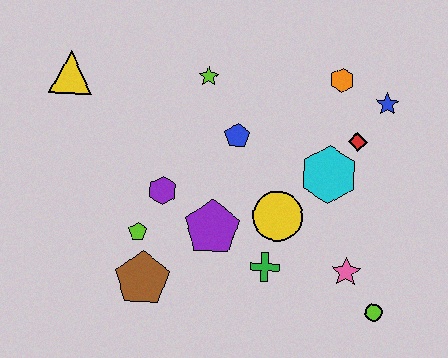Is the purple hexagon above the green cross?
Yes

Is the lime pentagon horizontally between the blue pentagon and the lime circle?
No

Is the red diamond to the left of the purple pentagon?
No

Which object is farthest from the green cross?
The yellow triangle is farthest from the green cross.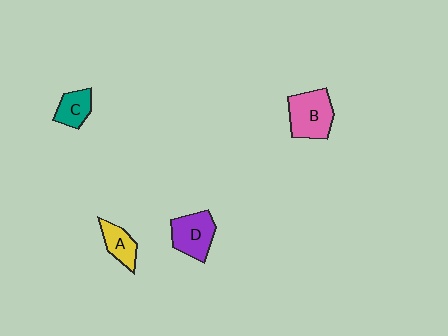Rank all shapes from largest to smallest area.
From largest to smallest: B (pink), D (purple), A (yellow), C (teal).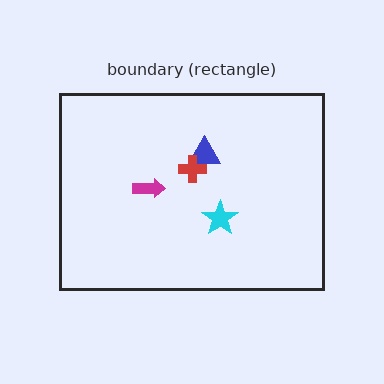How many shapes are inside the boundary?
4 inside, 0 outside.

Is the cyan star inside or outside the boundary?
Inside.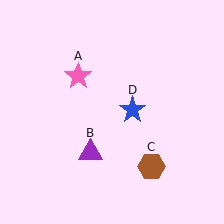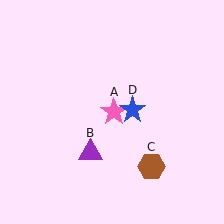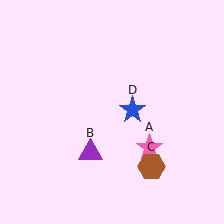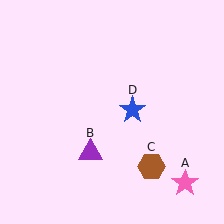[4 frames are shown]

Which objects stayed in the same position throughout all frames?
Purple triangle (object B) and brown hexagon (object C) and blue star (object D) remained stationary.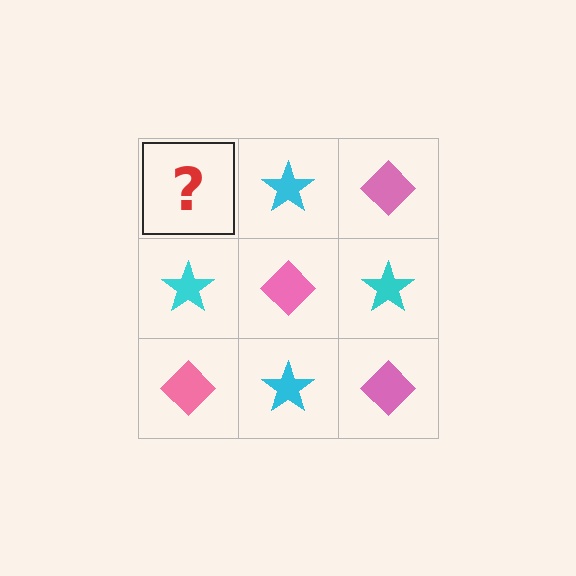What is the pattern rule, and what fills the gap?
The rule is that it alternates pink diamond and cyan star in a checkerboard pattern. The gap should be filled with a pink diamond.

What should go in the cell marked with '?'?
The missing cell should contain a pink diamond.